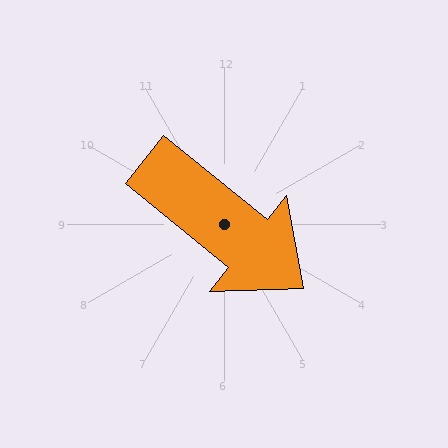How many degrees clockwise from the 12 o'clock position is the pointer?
Approximately 129 degrees.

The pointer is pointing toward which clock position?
Roughly 4 o'clock.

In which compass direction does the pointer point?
Southeast.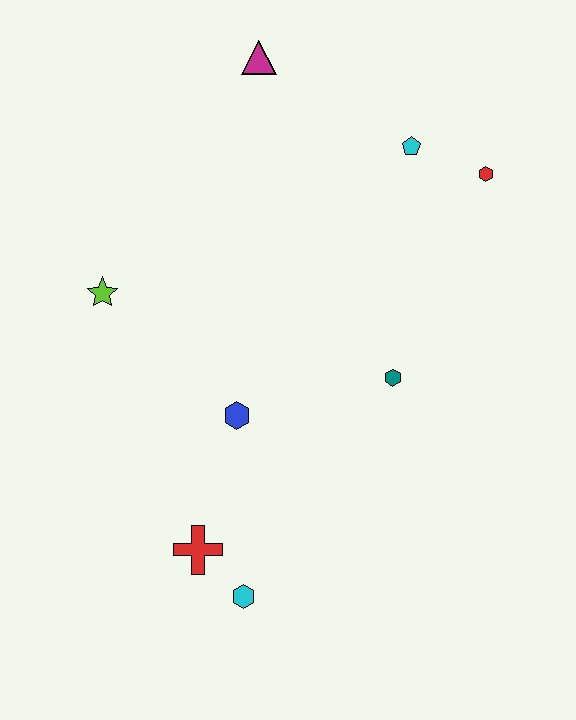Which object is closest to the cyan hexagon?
The red cross is closest to the cyan hexagon.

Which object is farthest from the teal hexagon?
The magenta triangle is farthest from the teal hexagon.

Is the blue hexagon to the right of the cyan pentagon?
No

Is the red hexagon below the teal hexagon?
No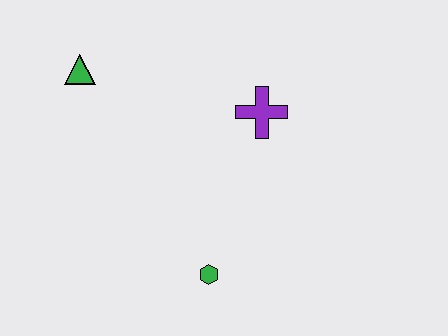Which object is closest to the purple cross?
The green hexagon is closest to the purple cross.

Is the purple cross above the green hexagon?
Yes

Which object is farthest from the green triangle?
The green hexagon is farthest from the green triangle.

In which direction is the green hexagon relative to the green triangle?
The green hexagon is below the green triangle.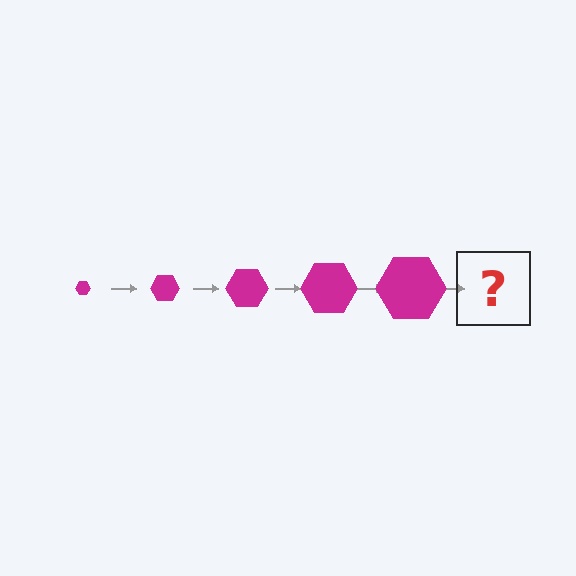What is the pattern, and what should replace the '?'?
The pattern is that the hexagon gets progressively larger each step. The '?' should be a magenta hexagon, larger than the previous one.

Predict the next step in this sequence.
The next step is a magenta hexagon, larger than the previous one.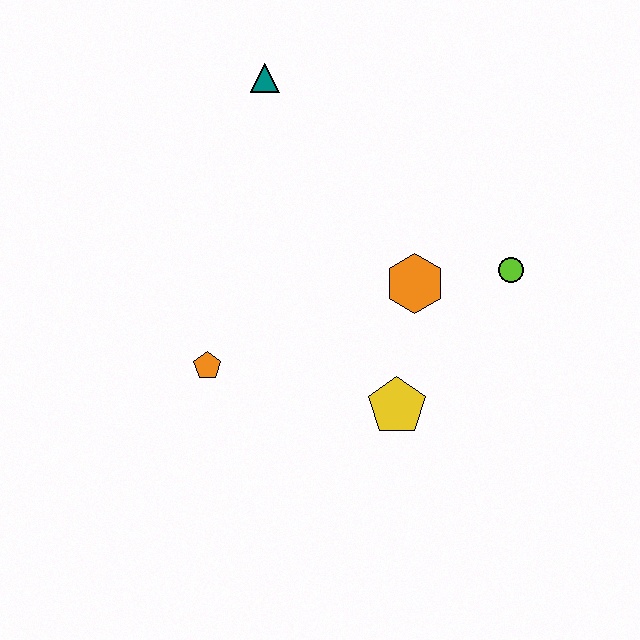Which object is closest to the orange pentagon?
The yellow pentagon is closest to the orange pentagon.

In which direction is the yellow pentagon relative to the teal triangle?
The yellow pentagon is below the teal triangle.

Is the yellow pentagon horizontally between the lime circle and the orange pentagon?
Yes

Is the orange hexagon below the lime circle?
Yes